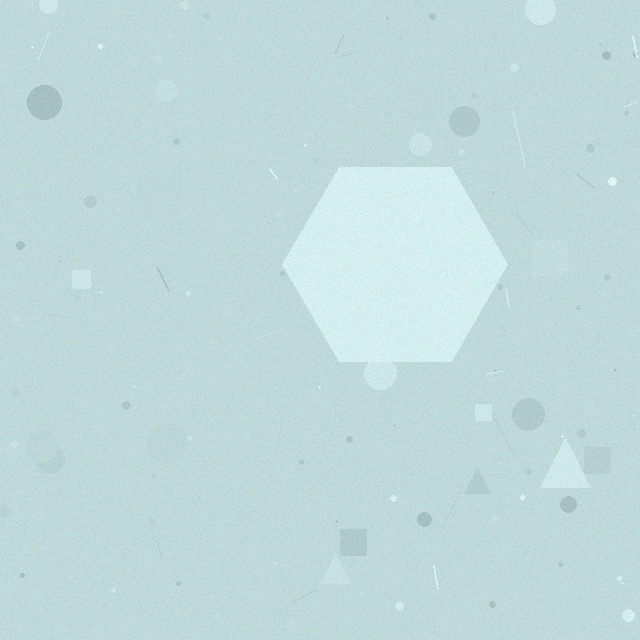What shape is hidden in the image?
A hexagon is hidden in the image.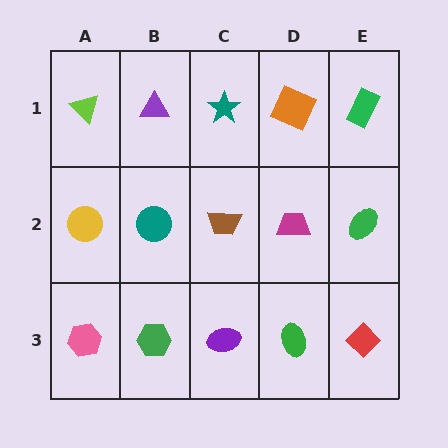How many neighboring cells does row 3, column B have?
3.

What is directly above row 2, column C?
A teal star.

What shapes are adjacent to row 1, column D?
A magenta trapezoid (row 2, column D), a teal star (row 1, column C), a green rectangle (row 1, column E).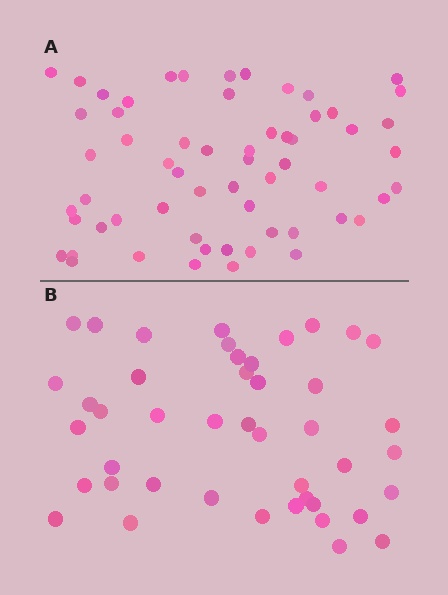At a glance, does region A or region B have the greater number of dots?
Region A (the top region) has more dots.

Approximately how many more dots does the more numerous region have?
Region A has approximately 15 more dots than region B.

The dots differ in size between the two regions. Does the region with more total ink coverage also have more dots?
No. Region B has more total ink coverage because its dots are larger, but region A actually contains more individual dots. Total area can be misleading — the number of items is what matters here.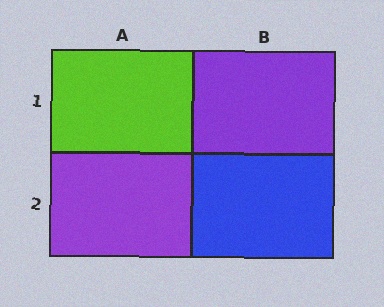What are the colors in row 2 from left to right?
Purple, blue.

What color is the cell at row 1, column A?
Lime.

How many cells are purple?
2 cells are purple.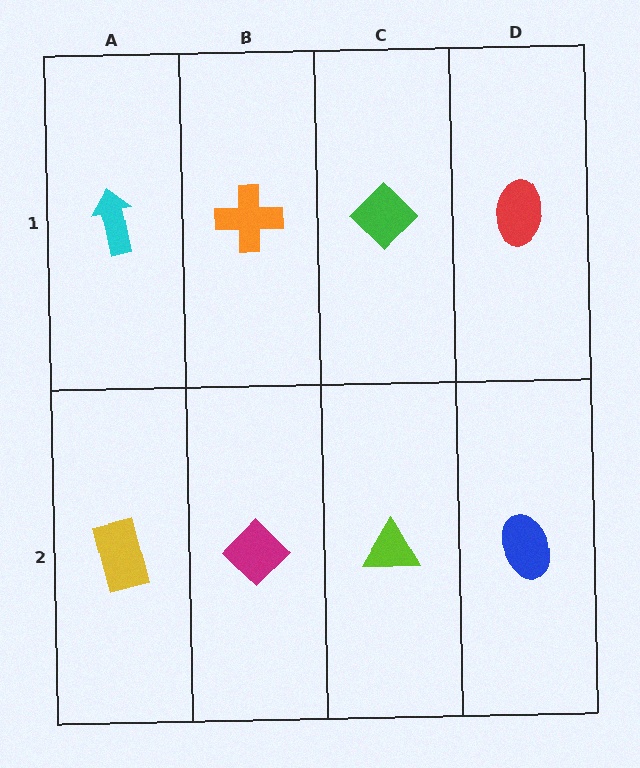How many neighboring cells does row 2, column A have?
2.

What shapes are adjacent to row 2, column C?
A green diamond (row 1, column C), a magenta diamond (row 2, column B), a blue ellipse (row 2, column D).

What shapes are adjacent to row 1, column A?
A yellow rectangle (row 2, column A), an orange cross (row 1, column B).